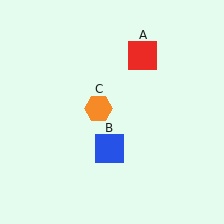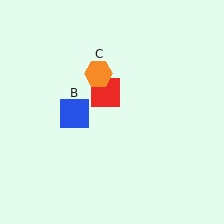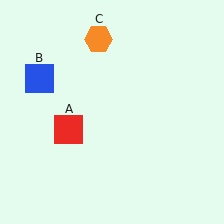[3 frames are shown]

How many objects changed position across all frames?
3 objects changed position: red square (object A), blue square (object B), orange hexagon (object C).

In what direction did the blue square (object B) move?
The blue square (object B) moved up and to the left.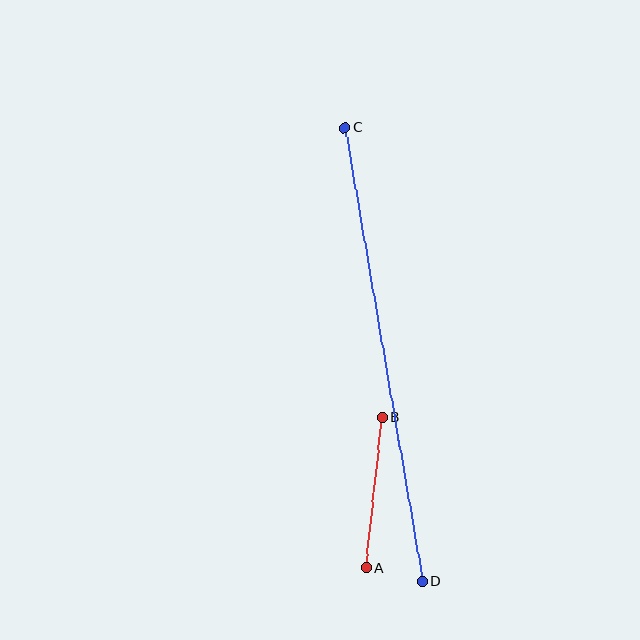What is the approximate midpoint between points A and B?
The midpoint is at approximately (374, 493) pixels.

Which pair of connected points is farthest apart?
Points C and D are farthest apart.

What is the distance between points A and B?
The distance is approximately 152 pixels.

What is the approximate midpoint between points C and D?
The midpoint is at approximately (384, 355) pixels.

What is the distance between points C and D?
The distance is approximately 460 pixels.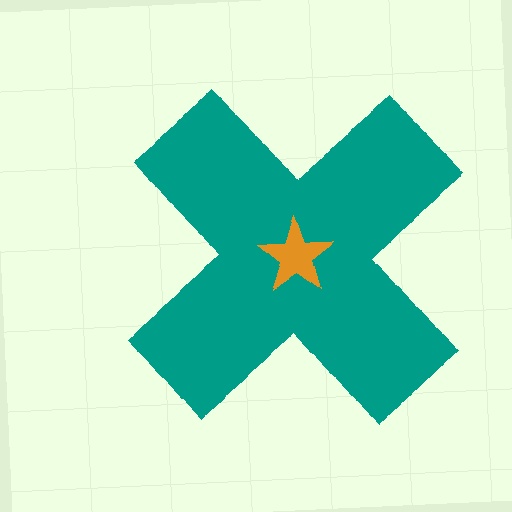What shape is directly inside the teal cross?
The orange star.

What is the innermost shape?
The orange star.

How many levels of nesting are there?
2.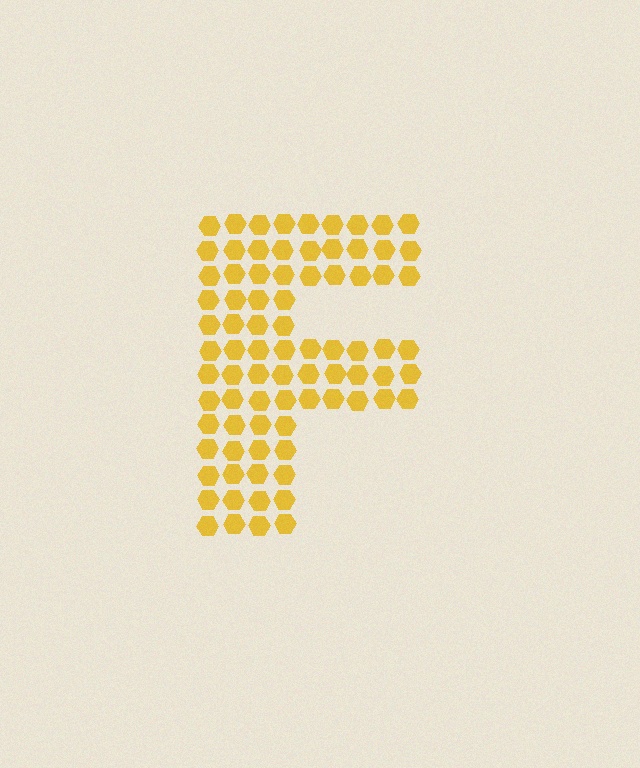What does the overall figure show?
The overall figure shows the letter F.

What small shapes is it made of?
It is made of small hexagons.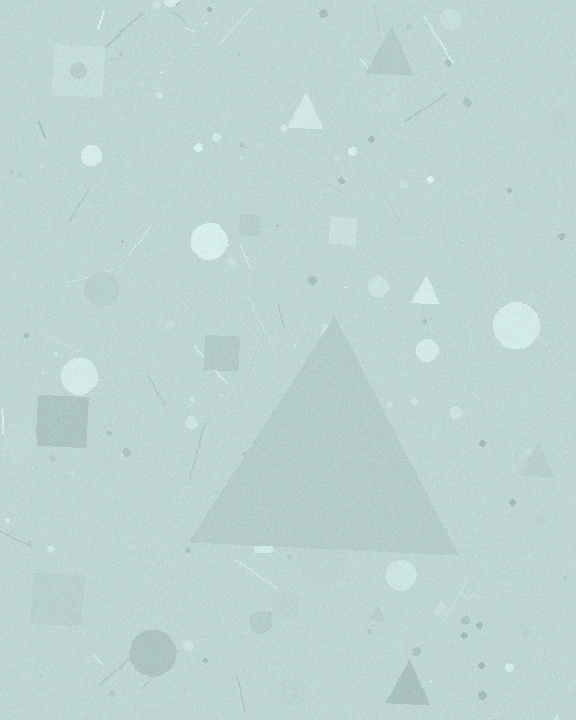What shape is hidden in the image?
A triangle is hidden in the image.